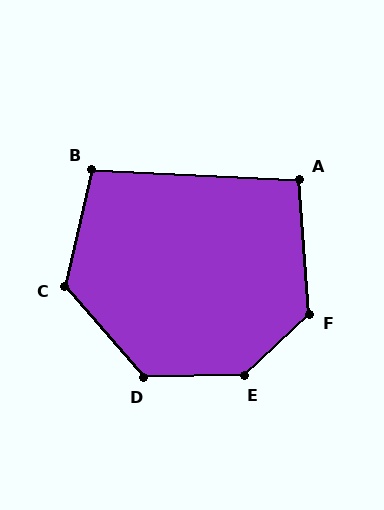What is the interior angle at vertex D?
Approximately 130 degrees (obtuse).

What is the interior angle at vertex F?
Approximately 129 degrees (obtuse).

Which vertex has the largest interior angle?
E, at approximately 138 degrees.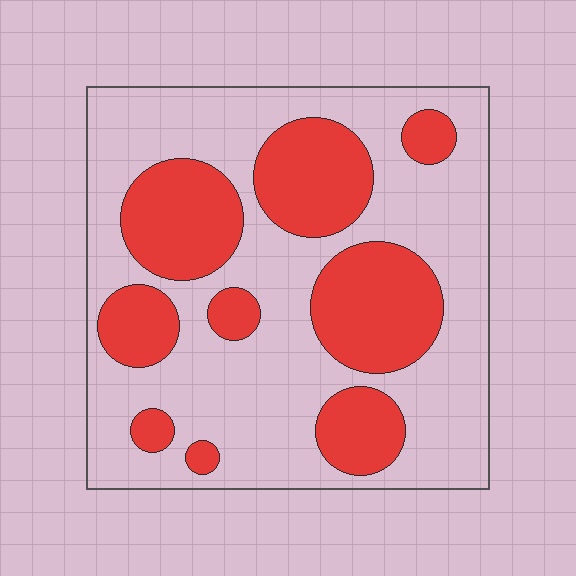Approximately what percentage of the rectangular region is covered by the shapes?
Approximately 35%.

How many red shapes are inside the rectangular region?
9.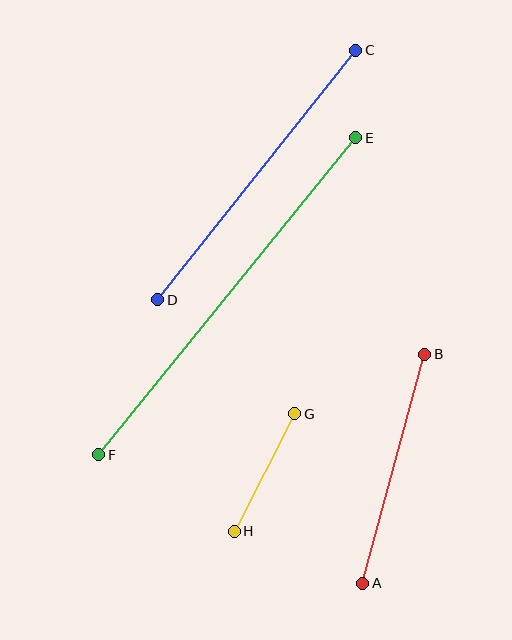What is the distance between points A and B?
The distance is approximately 237 pixels.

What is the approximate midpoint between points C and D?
The midpoint is at approximately (257, 175) pixels.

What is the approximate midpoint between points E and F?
The midpoint is at approximately (227, 296) pixels.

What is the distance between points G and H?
The distance is approximately 132 pixels.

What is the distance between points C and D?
The distance is approximately 319 pixels.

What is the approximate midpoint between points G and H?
The midpoint is at approximately (264, 473) pixels.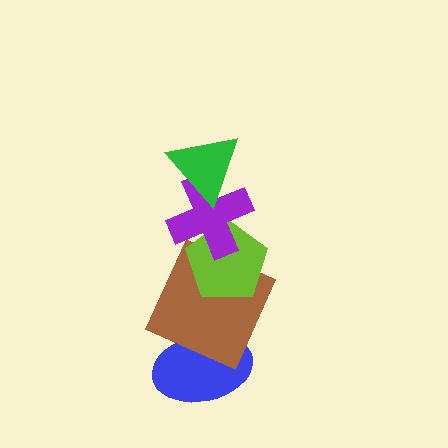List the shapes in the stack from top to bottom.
From top to bottom: the green triangle, the purple cross, the lime pentagon, the brown square, the blue ellipse.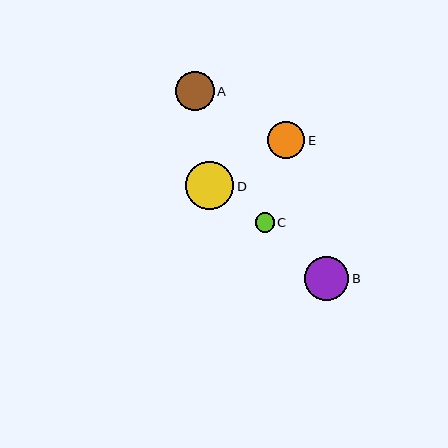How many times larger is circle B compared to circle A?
Circle B is approximately 1.1 times the size of circle A.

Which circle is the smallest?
Circle C is the smallest with a size of approximately 19 pixels.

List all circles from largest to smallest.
From largest to smallest: D, B, A, E, C.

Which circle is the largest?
Circle D is the largest with a size of approximately 49 pixels.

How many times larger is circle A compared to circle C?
Circle A is approximately 2.0 times the size of circle C.